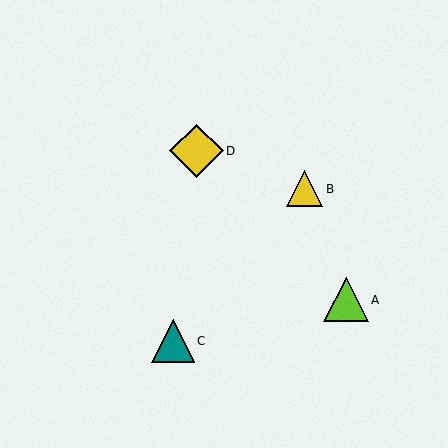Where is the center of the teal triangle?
The center of the teal triangle is at (173, 341).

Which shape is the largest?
The yellow diamond (labeled D) is the largest.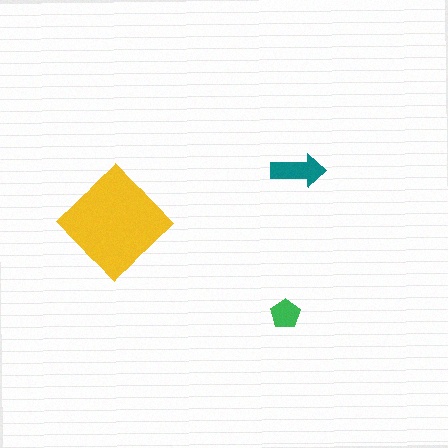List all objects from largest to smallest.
The yellow diamond, the teal arrow, the green pentagon.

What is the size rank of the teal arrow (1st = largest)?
2nd.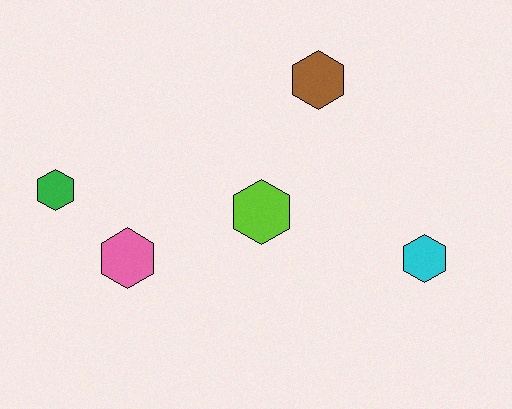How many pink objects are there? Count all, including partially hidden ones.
There is 1 pink object.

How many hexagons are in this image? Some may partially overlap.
There are 5 hexagons.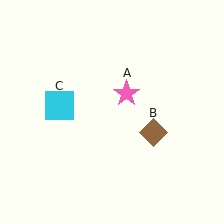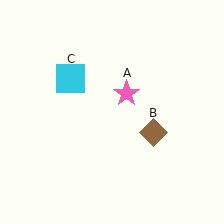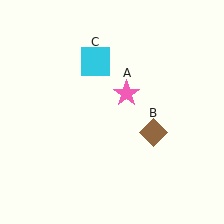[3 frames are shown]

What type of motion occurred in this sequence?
The cyan square (object C) rotated clockwise around the center of the scene.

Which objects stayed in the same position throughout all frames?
Pink star (object A) and brown diamond (object B) remained stationary.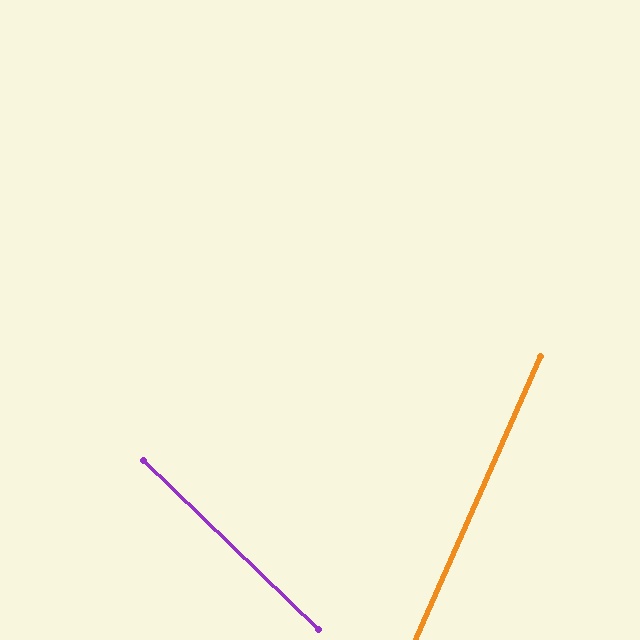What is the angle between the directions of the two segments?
Approximately 70 degrees.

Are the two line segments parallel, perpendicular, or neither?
Neither parallel nor perpendicular — they differ by about 70°.